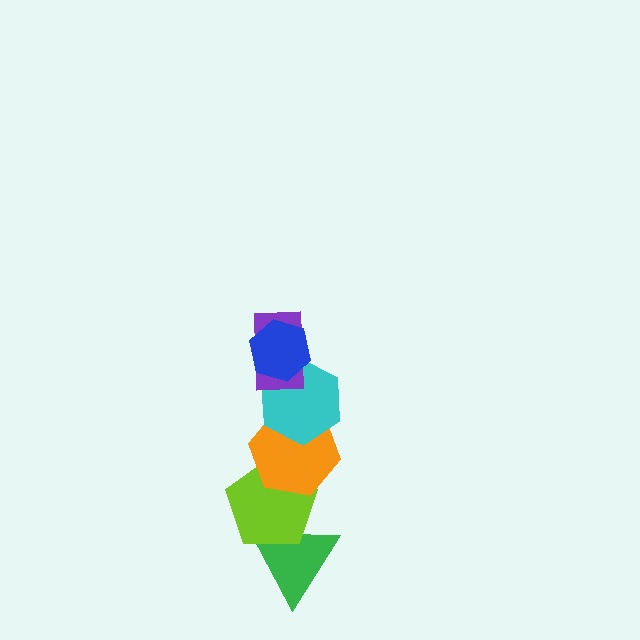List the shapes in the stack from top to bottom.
From top to bottom: the blue hexagon, the purple rectangle, the cyan hexagon, the orange hexagon, the lime pentagon, the green triangle.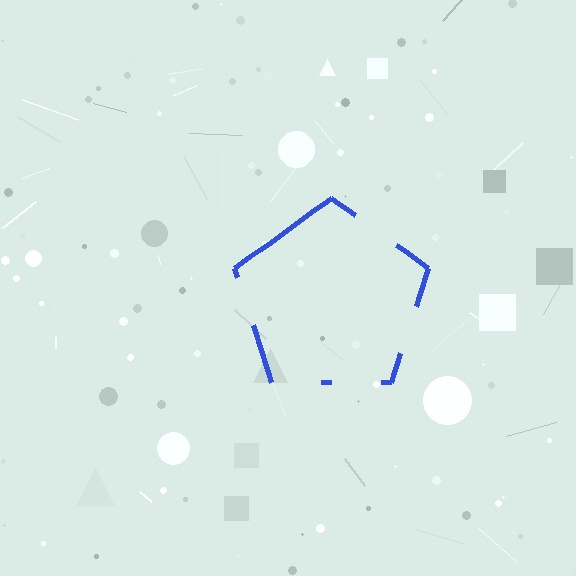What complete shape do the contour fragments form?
The contour fragments form a pentagon.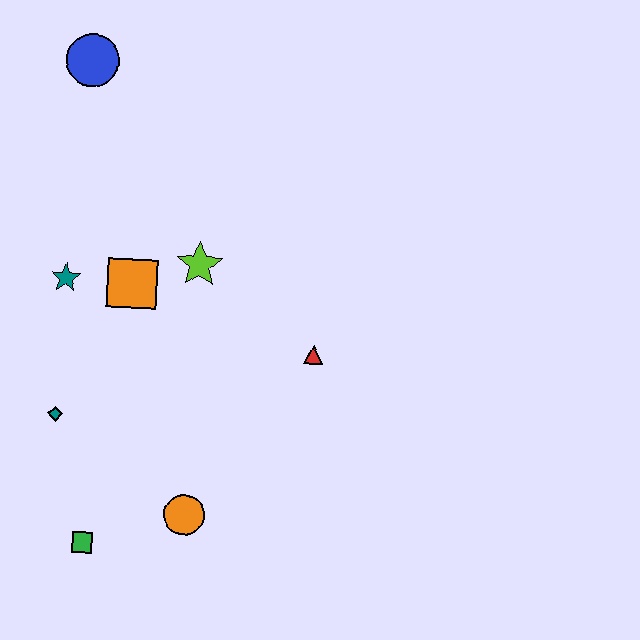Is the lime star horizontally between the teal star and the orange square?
No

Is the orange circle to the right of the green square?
Yes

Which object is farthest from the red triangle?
The blue circle is farthest from the red triangle.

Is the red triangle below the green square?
No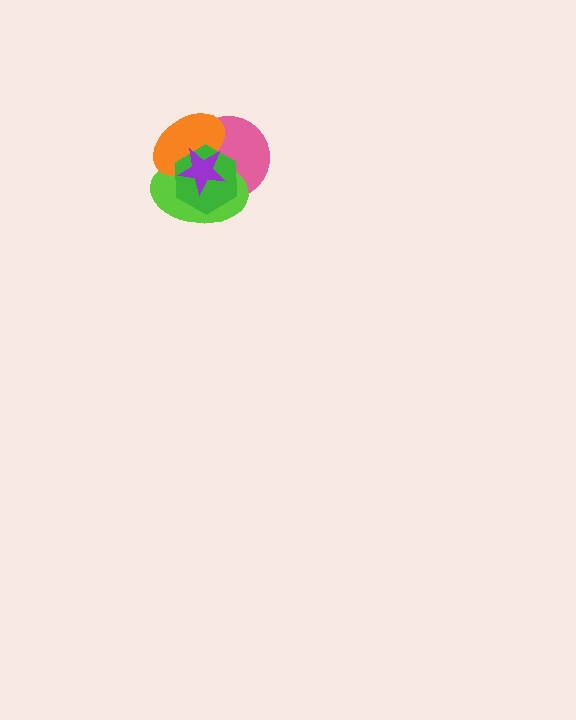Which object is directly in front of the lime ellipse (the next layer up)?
The orange ellipse is directly in front of the lime ellipse.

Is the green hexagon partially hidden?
Yes, it is partially covered by another shape.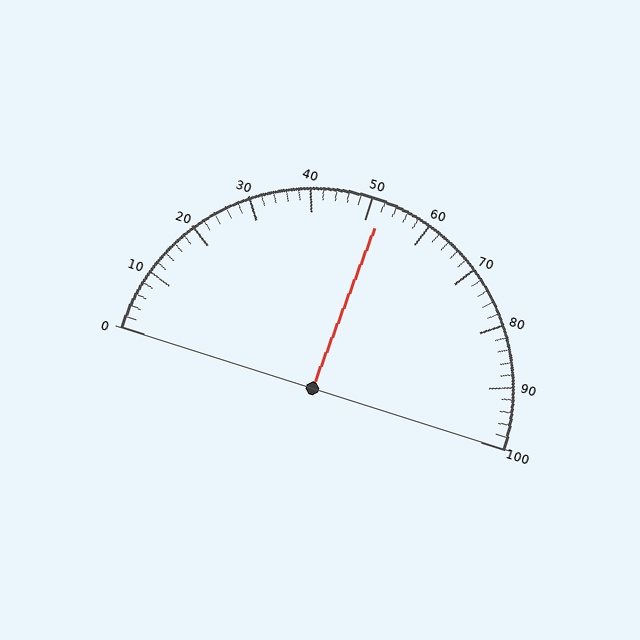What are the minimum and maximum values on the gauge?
The gauge ranges from 0 to 100.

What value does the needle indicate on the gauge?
The needle indicates approximately 52.